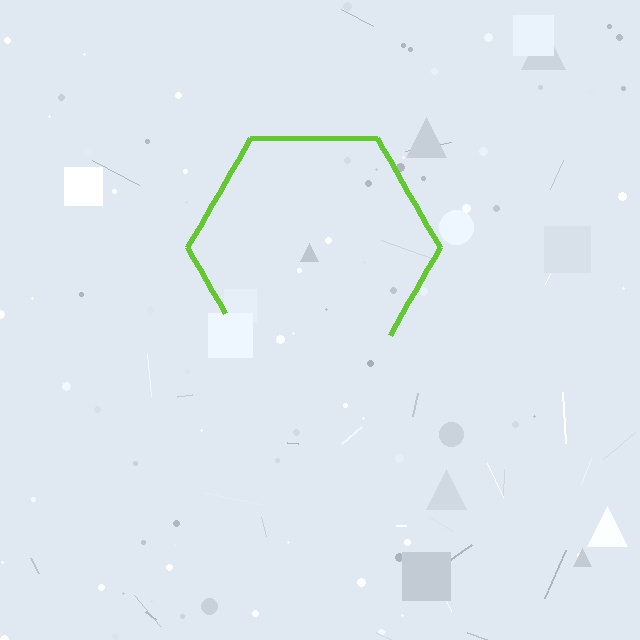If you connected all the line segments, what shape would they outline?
They would outline a hexagon.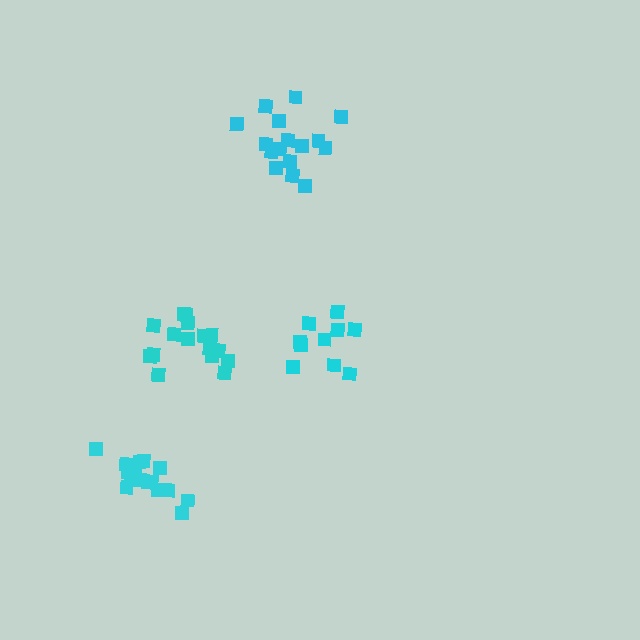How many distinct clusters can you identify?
There are 4 distinct clusters.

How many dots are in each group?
Group 1: 16 dots, Group 2: 16 dots, Group 3: 10 dots, Group 4: 16 dots (58 total).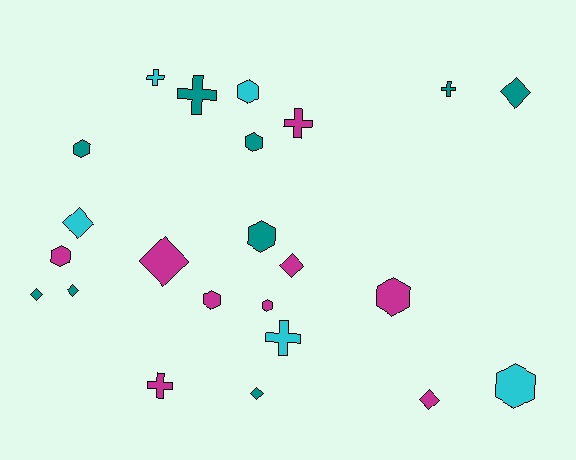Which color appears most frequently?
Teal, with 9 objects.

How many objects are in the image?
There are 23 objects.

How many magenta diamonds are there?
There are 3 magenta diamonds.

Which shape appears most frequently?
Hexagon, with 9 objects.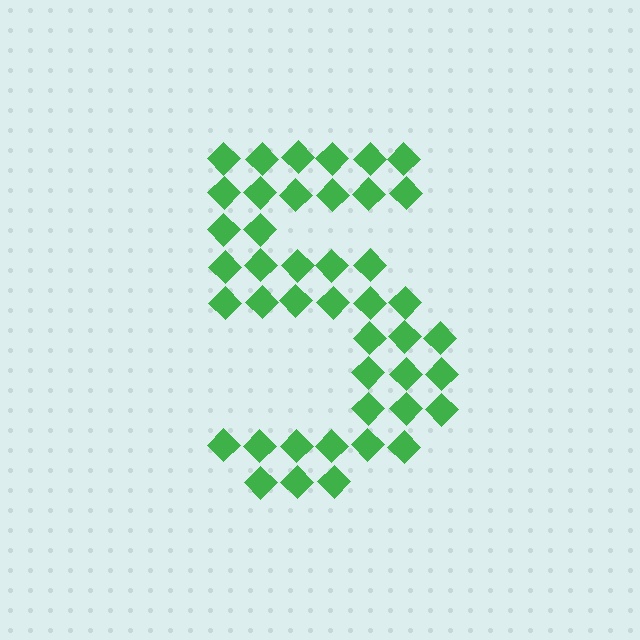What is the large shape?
The large shape is the digit 5.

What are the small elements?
The small elements are diamonds.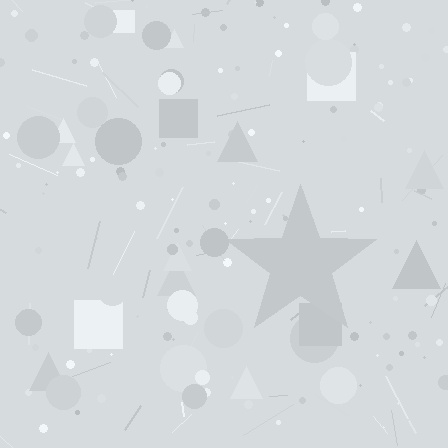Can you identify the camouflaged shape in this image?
The camouflaged shape is a star.